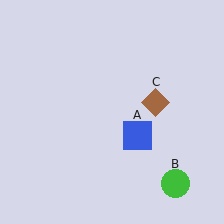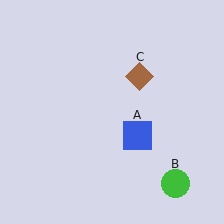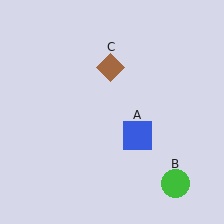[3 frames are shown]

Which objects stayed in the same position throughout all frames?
Blue square (object A) and green circle (object B) remained stationary.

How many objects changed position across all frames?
1 object changed position: brown diamond (object C).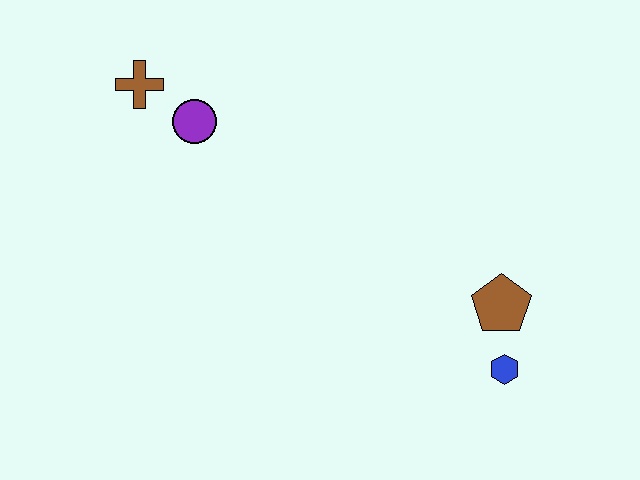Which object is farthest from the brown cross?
The blue hexagon is farthest from the brown cross.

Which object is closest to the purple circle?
The brown cross is closest to the purple circle.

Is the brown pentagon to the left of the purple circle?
No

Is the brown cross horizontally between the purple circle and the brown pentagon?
No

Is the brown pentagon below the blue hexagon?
No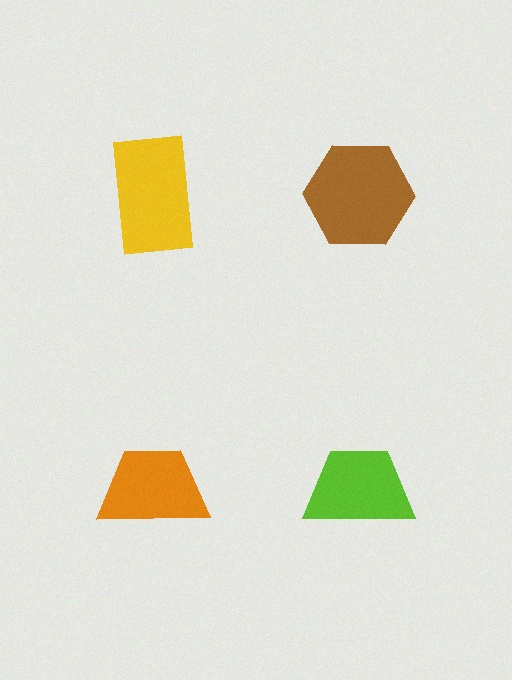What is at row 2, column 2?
A lime trapezoid.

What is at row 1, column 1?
A yellow rectangle.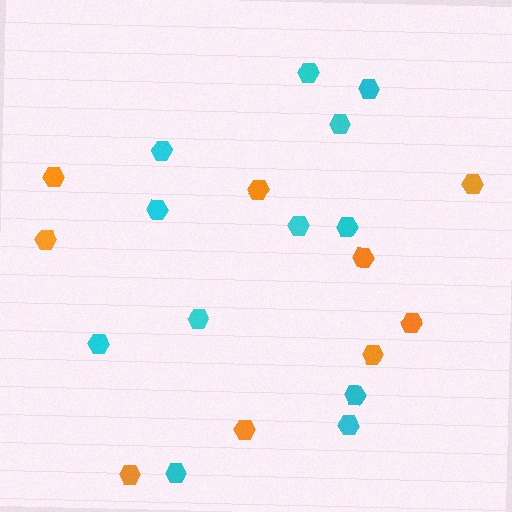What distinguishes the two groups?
There are 2 groups: one group of cyan hexagons (12) and one group of orange hexagons (9).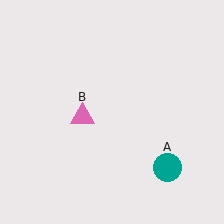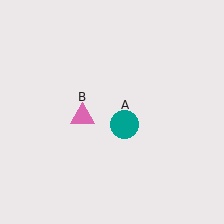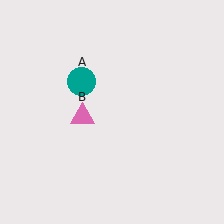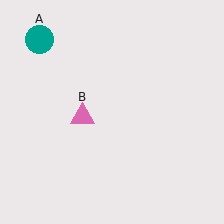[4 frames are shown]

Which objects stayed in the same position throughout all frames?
Pink triangle (object B) remained stationary.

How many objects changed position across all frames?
1 object changed position: teal circle (object A).